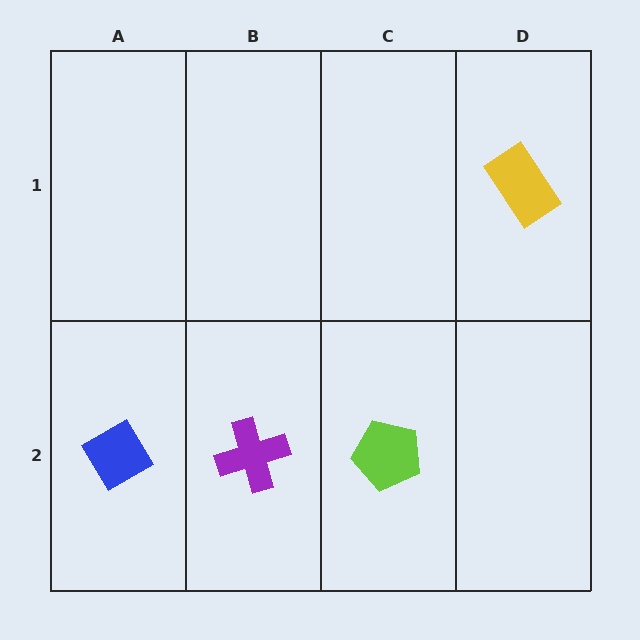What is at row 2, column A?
A blue diamond.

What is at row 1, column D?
A yellow rectangle.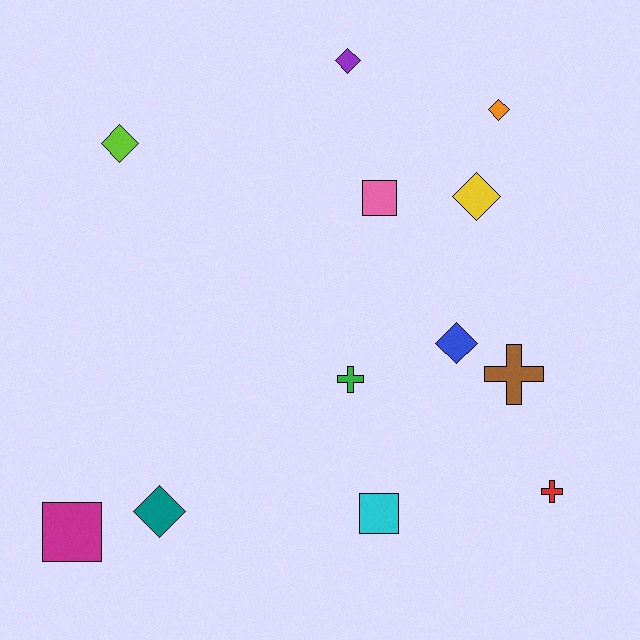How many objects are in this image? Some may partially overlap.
There are 12 objects.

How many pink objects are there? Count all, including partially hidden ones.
There is 1 pink object.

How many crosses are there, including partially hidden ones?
There are 3 crosses.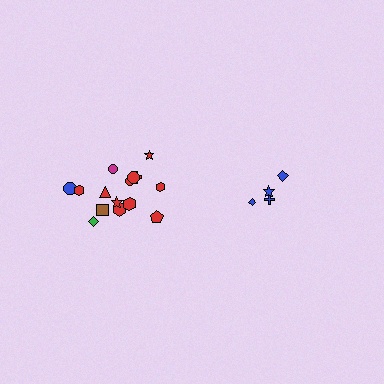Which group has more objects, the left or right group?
The left group.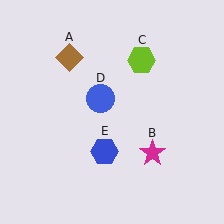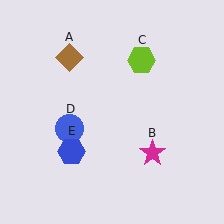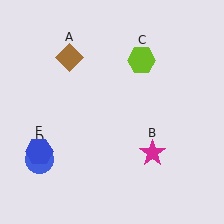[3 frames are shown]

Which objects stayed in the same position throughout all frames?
Brown diamond (object A) and magenta star (object B) and lime hexagon (object C) remained stationary.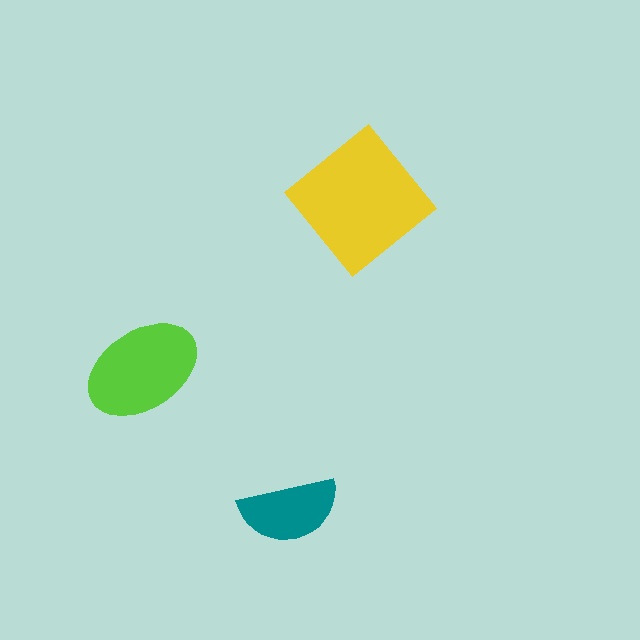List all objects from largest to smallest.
The yellow diamond, the lime ellipse, the teal semicircle.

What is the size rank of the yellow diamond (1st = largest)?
1st.